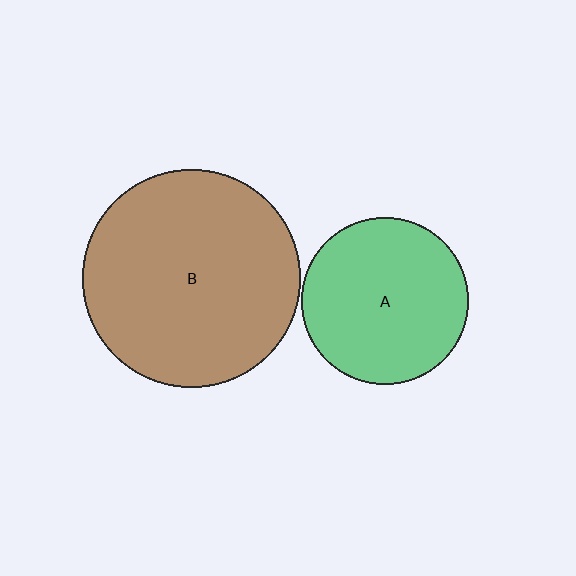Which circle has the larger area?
Circle B (brown).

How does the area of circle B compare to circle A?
Approximately 1.7 times.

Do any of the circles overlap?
No, none of the circles overlap.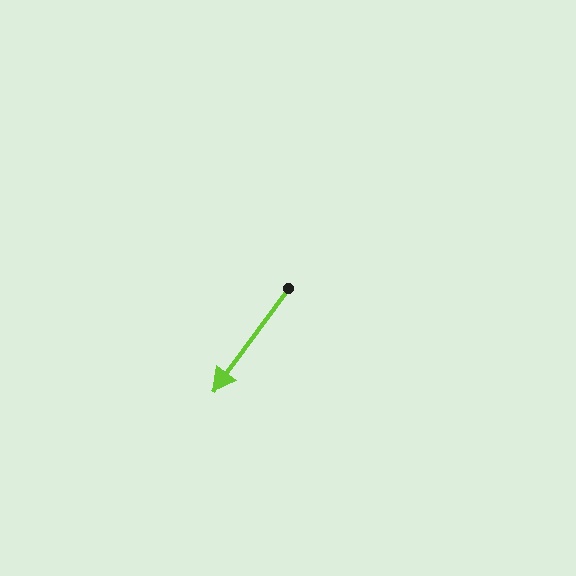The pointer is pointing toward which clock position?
Roughly 7 o'clock.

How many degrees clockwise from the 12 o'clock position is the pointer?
Approximately 216 degrees.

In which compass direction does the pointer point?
Southwest.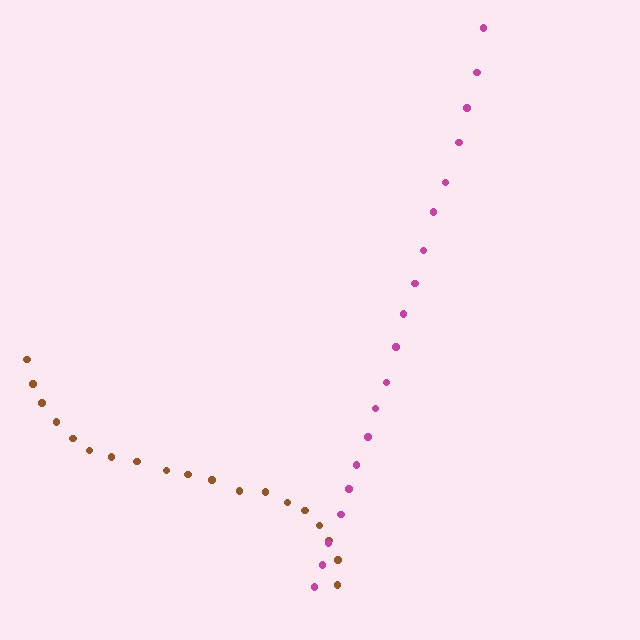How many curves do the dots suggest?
There are 2 distinct paths.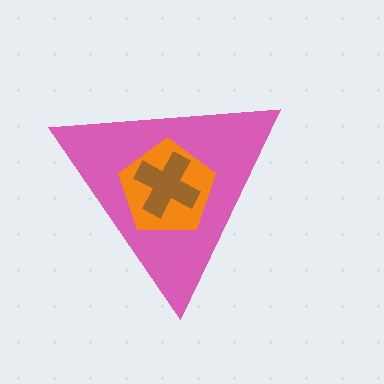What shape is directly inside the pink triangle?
The orange pentagon.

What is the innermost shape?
The brown cross.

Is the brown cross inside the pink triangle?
Yes.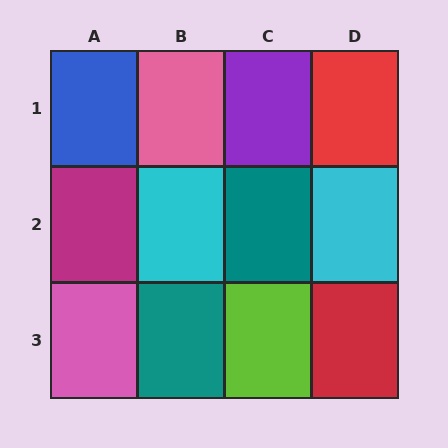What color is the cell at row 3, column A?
Pink.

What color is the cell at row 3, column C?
Lime.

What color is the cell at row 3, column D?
Red.